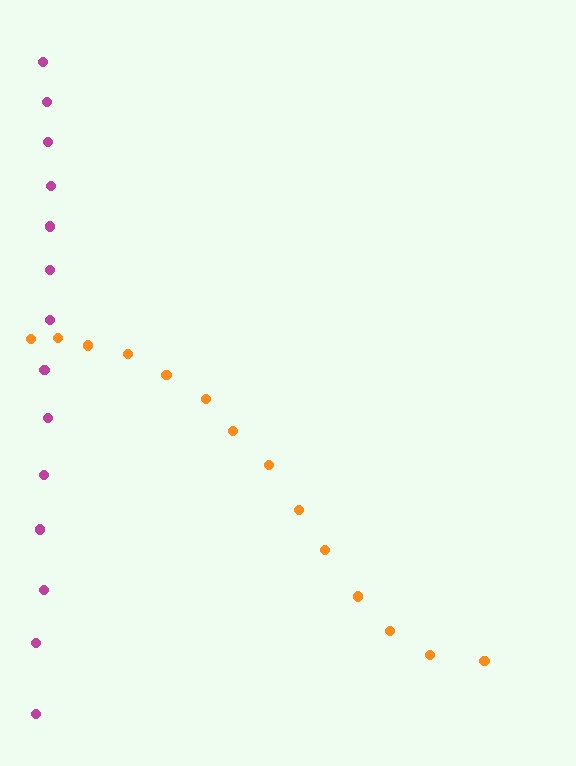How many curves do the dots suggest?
There are 2 distinct paths.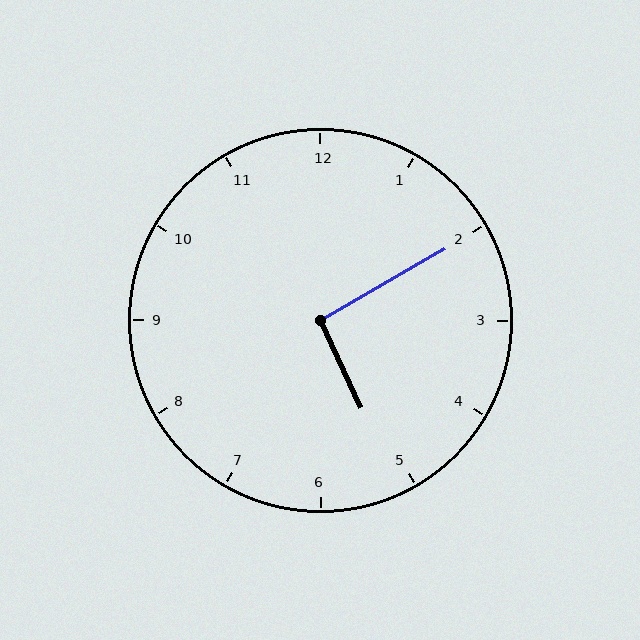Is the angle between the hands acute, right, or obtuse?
It is right.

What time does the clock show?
5:10.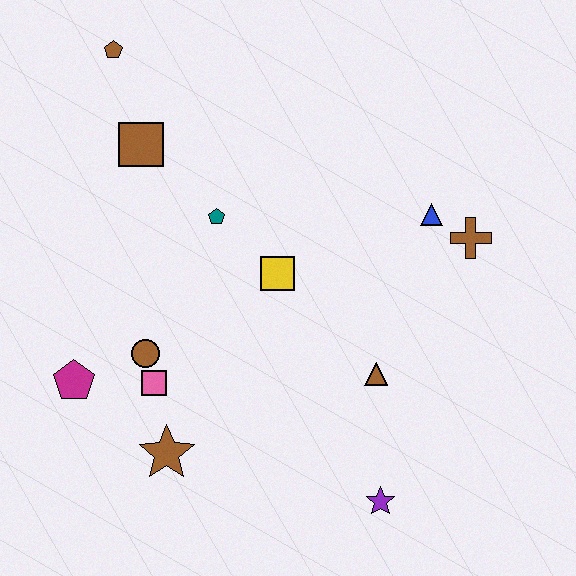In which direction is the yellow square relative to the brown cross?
The yellow square is to the left of the brown cross.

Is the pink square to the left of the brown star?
Yes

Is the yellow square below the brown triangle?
No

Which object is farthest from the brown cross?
The magenta pentagon is farthest from the brown cross.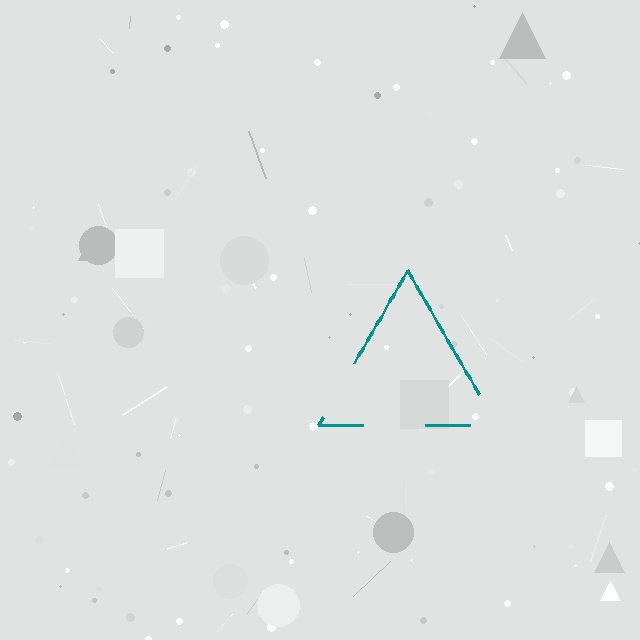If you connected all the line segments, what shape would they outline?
They would outline a triangle.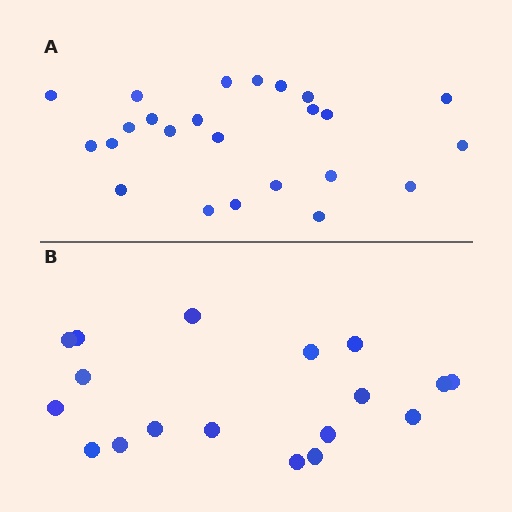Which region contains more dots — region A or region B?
Region A (the top region) has more dots.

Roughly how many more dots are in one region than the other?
Region A has about 6 more dots than region B.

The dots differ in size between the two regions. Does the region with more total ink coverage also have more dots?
No. Region B has more total ink coverage because its dots are larger, but region A actually contains more individual dots. Total area can be misleading — the number of items is what matters here.